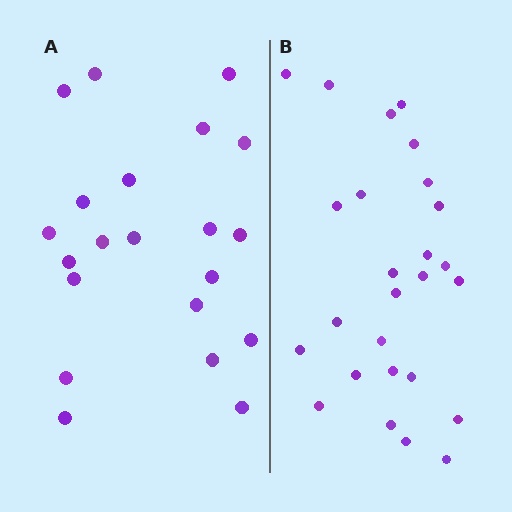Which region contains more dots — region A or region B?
Region B (the right region) has more dots.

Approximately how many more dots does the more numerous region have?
Region B has about 5 more dots than region A.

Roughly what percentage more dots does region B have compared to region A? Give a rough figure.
About 25% more.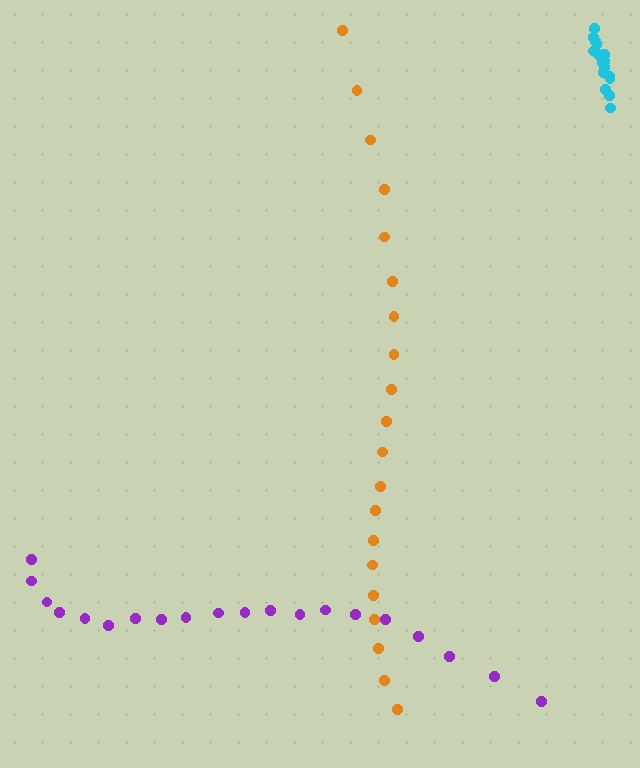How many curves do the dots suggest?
There are 3 distinct paths.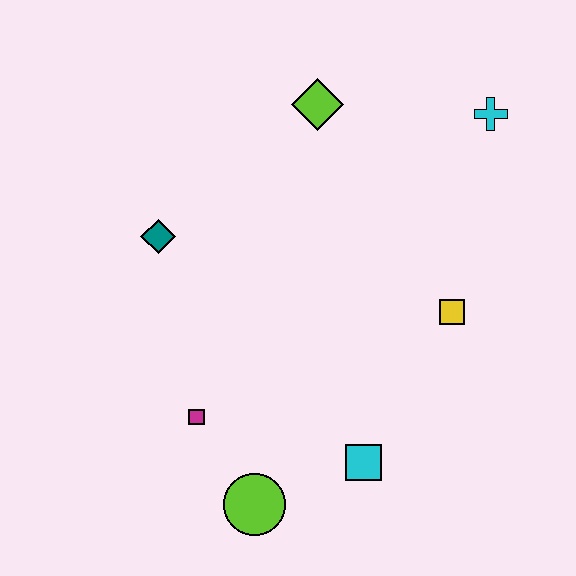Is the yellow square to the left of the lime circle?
No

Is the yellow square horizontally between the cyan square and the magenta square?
No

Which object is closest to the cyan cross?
The lime diamond is closest to the cyan cross.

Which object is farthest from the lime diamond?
The lime circle is farthest from the lime diamond.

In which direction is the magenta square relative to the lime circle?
The magenta square is above the lime circle.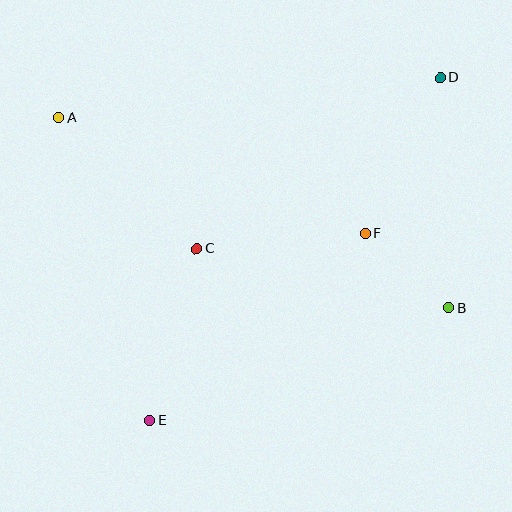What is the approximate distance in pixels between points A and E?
The distance between A and E is approximately 316 pixels.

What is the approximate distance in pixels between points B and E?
The distance between B and E is approximately 319 pixels.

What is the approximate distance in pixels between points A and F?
The distance between A and F is approximately 328 pixels.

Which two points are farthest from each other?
Points D and E are farthest from each other.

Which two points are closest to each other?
Points B and F are closest to each other.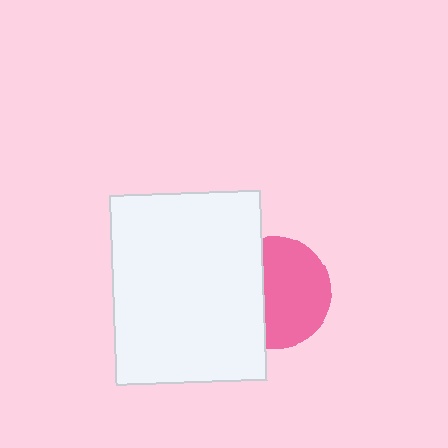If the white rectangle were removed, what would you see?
You would see the complete pink circle.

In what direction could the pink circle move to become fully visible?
The pink circle could move right. That would shift it out from behind the white rectangle entirely.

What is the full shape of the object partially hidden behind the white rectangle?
The partially hidden object is a pink circle.